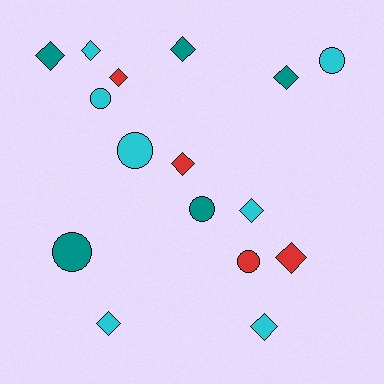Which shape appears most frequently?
Diamond, with 10 objects.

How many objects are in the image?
There are 16 objects.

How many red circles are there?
There is 1 red circle.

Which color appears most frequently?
Cyan, with 7 objects.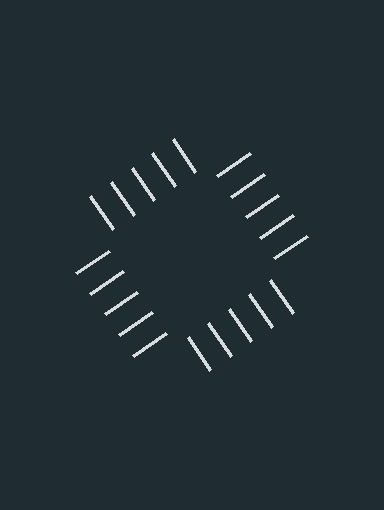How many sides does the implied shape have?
4 sides — the line-ends trace a square.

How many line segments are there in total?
20 — 5 along each of the 4 edges.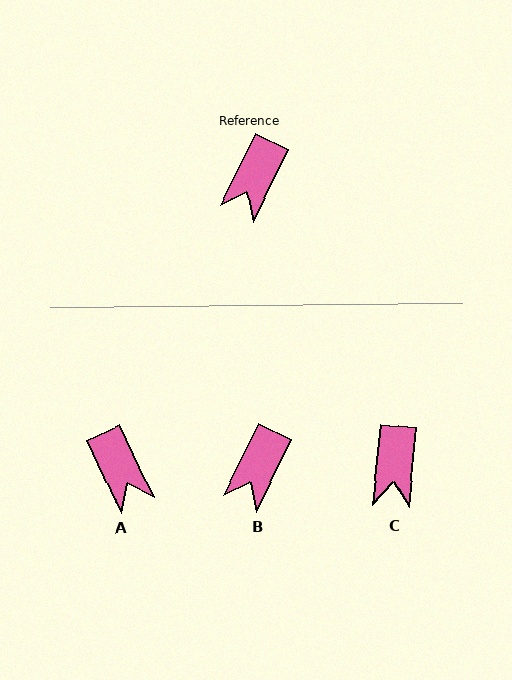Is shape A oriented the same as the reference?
No, it is off by about 51 degrees.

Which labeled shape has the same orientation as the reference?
B.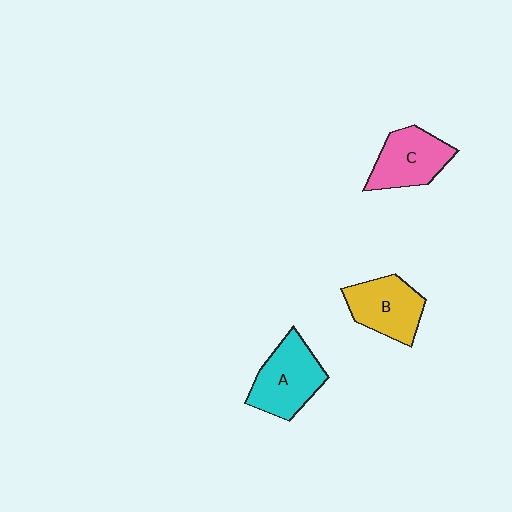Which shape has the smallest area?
Shape C (pink).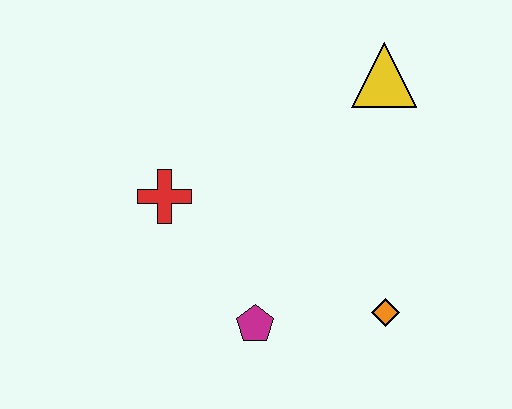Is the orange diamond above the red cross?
No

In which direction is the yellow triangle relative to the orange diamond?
The yellow triangle is above the orange diamond.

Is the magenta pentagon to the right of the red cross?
Yes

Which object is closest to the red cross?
The magenta pentagon is closest to the red cross.